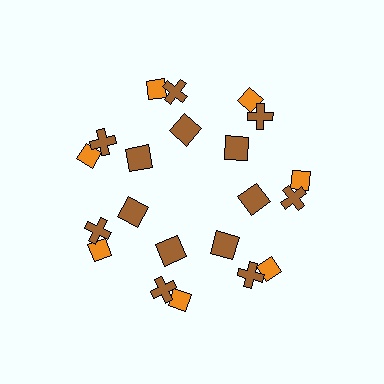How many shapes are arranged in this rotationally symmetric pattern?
There are 21 shapes, arranged in 7 groups of 3.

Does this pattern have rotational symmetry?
Yes, this pattern has 7-fold rotational symmetry. It looks the same after rotating 51 degrees around the center.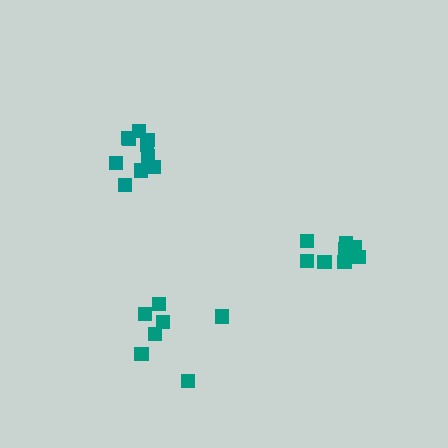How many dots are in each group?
Group 1: 9 dots, Group 2: 7 dots, Group 3: 10 dots (26 total).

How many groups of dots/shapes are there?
There are 3 groups.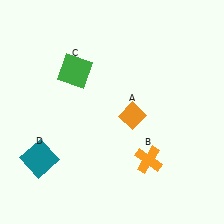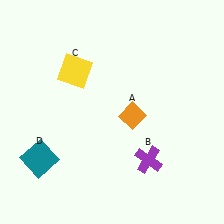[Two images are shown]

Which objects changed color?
B changed from orange to purple. C changed from green to yellow.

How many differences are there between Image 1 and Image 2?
There are 2 differences between the two images.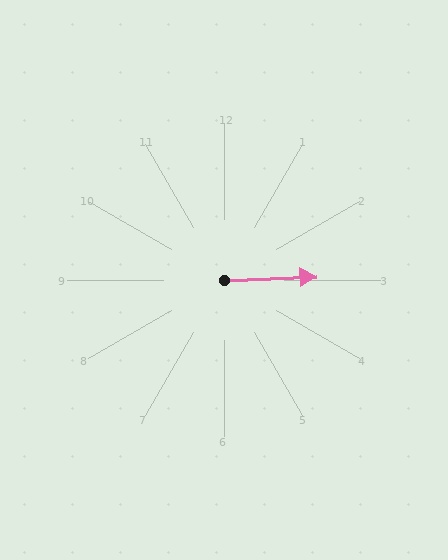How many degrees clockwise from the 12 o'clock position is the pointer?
Approximately 88 degrees.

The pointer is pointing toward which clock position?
Roughly 3 o'clock.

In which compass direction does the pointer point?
East.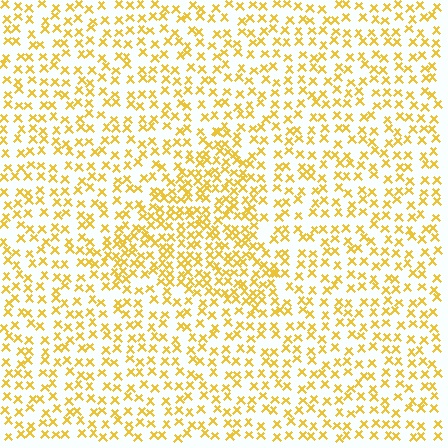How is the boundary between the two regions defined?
The boundary is defined by a change in element density (approximately 1.8x ratio). All elements are the same color, size, and shape.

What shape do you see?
I see a triangle.